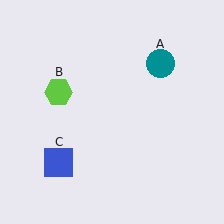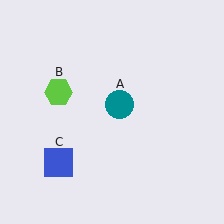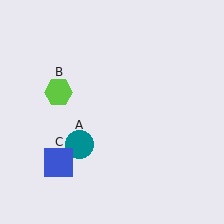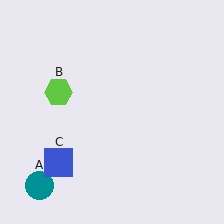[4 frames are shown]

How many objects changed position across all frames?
1 object changed position: teal circle (object A).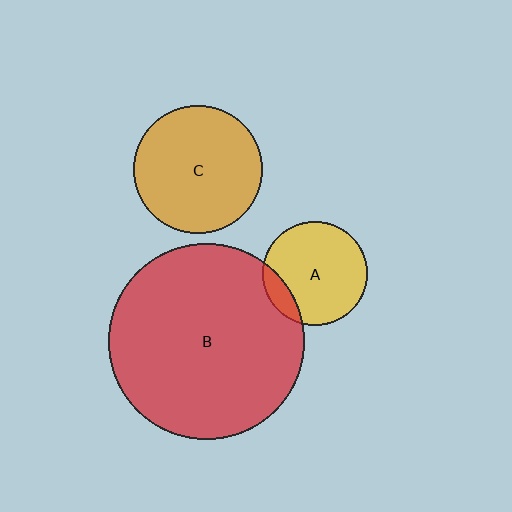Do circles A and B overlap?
Yes.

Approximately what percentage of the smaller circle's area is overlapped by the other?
Approximately 15%.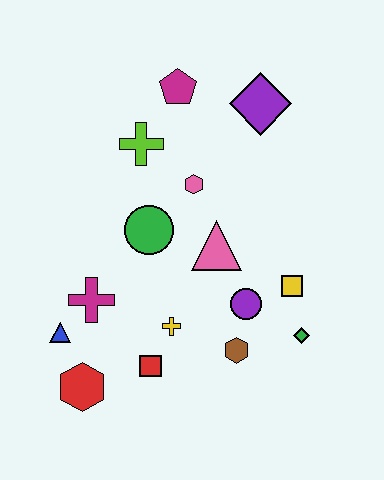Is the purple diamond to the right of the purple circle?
Yes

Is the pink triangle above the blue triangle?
Yes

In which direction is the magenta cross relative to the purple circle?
The magenta cross is to the left of the purple circle.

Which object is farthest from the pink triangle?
The red hexagon is farthest from the pink triangle.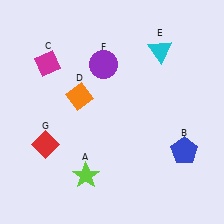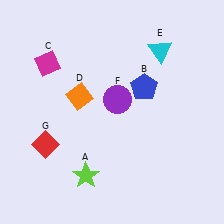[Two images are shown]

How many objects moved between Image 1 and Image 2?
2 objects moved between the two images.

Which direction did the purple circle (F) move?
The purple circle (F) moved down.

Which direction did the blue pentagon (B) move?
The blue pentagon (B) moved up.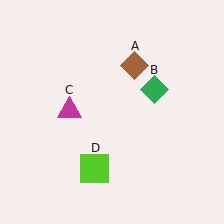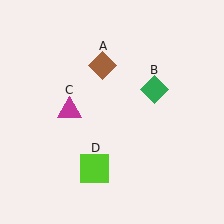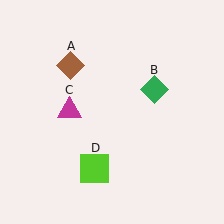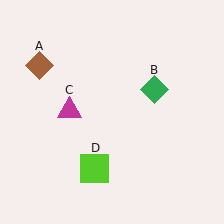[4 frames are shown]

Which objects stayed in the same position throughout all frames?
Green diamond (object B) and magenta triangle (object C) and lime square (object D) remained stationary.